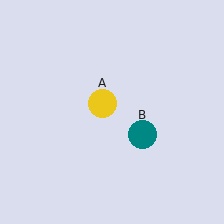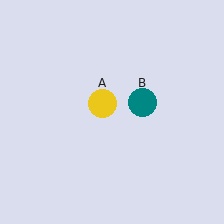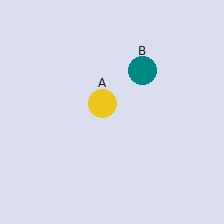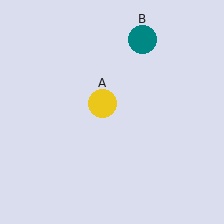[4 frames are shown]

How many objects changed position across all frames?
1 object changed position: teal circle (object B).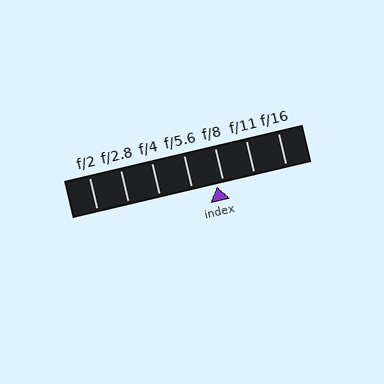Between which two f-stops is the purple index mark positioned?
The index mark is between f/5.6 and f/8.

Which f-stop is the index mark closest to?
The index mark is closest to f/8.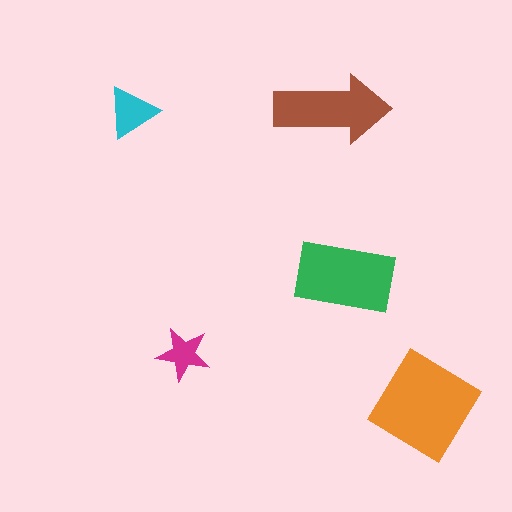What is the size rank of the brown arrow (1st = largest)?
3rd.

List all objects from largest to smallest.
The orange diamond, the green rectangle, the brown arrow, the cyan triangle, the magenta star.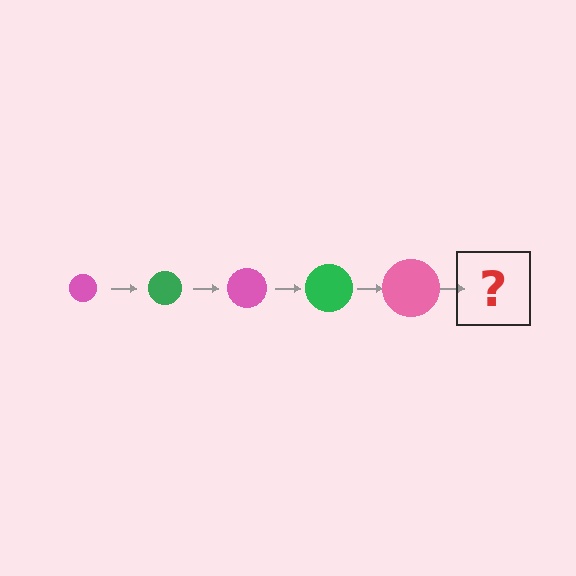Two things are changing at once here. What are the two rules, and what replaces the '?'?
The two rules are that the circle grows larger each step and the color cycles through pink and green. The '?' should be a green circle, larger than the previous one.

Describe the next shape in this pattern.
It should be a green circle, larger than the previous one.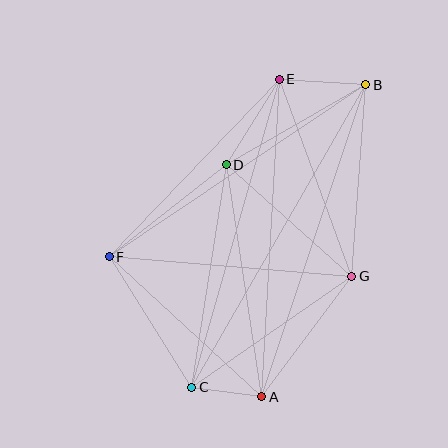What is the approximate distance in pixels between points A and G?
The distance between A and G is approximately 151 pixels.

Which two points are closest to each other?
Points A and C are closest to each other.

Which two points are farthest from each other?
Points B and C are farthest from each other.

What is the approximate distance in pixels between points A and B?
The distance between A and B is approximately 329 pixels.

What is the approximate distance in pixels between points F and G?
The distance between F and G is approximately 244 pixels.